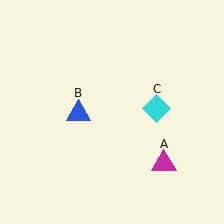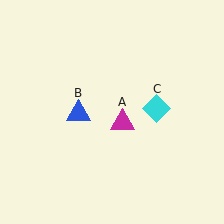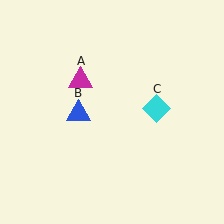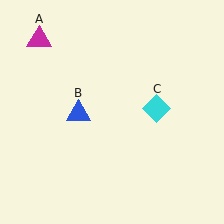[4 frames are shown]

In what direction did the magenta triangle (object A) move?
The magenta triangle (object A) moved up and to the left.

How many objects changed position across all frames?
1 object changed position: magenta triangle (object A).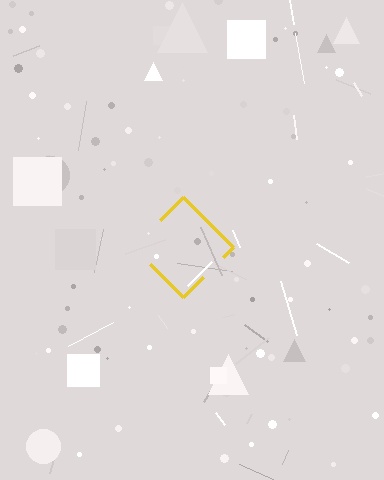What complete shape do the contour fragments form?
The contour fragments form a diamond.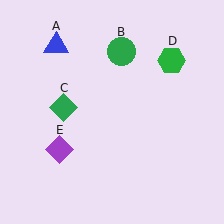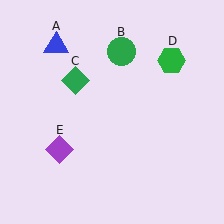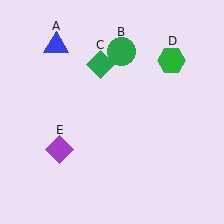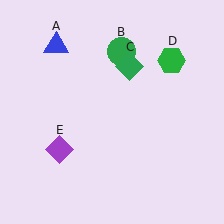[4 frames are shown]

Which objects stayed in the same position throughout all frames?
Blue triangle (object A) and green circle (object B) and green hexagon (object D) and purple diamond (object E) remained stationary.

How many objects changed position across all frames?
1 object changed position: green diamond (object C).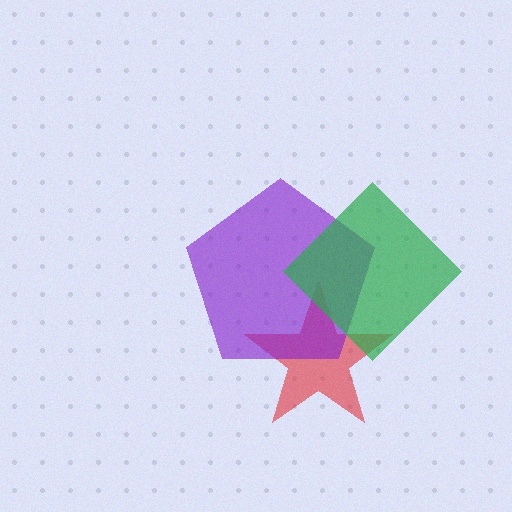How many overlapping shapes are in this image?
There are 3 overlapping shapes in the image.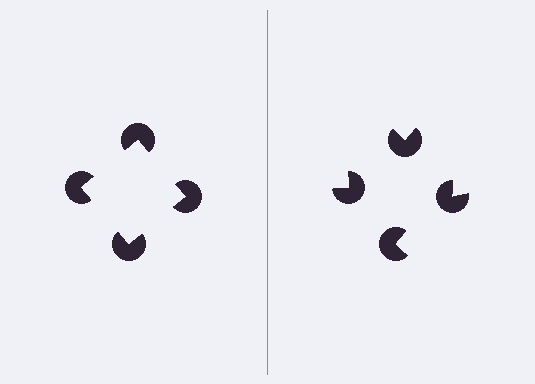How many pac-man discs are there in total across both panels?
8 — 4 on each side.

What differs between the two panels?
The pac-man discs are positioned identically on both sides; only the wedge orientations differ. On the left they align to a square; on the right they are misaligned.